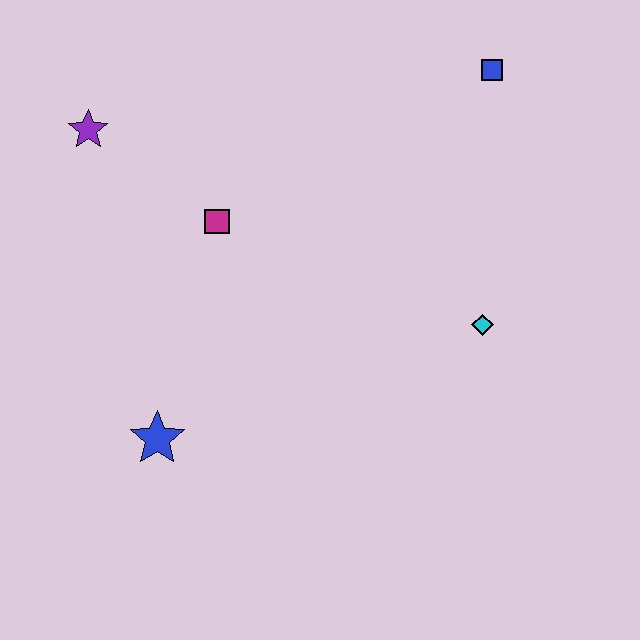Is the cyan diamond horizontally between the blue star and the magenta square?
No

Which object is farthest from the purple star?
The cyan diamond is farthest from the purple star.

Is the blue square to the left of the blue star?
No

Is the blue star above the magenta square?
No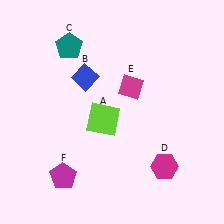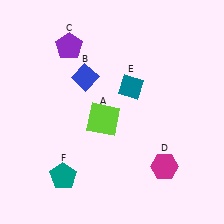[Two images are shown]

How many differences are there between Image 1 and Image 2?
There are 3 differences between the two images.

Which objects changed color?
C changed from teal to purple. E changed from magenta to teal. F changed from magenta to teal.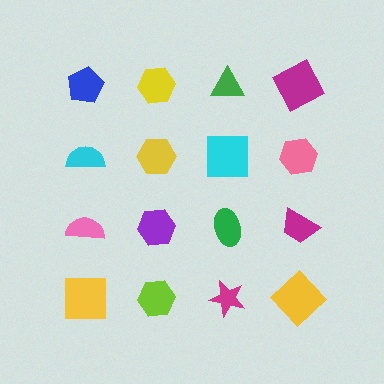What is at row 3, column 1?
A pink semicircle.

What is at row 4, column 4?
A yellow diamond.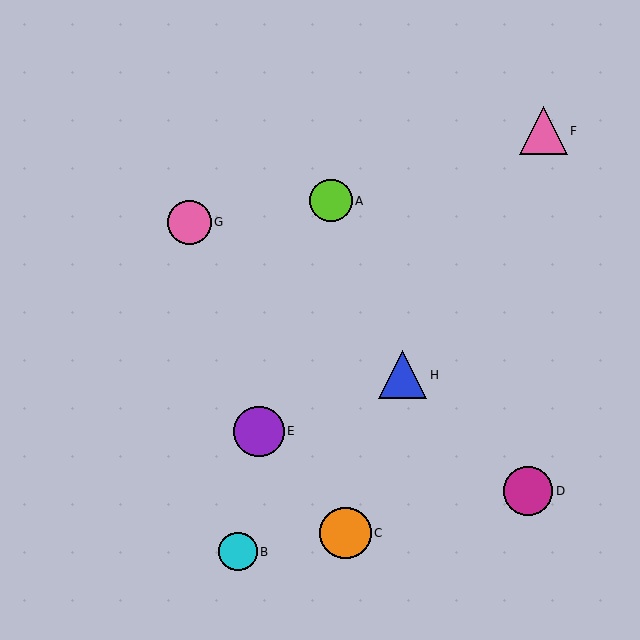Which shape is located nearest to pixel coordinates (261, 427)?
The purple circle (labeled E) at (259, 431) is nearest to that location.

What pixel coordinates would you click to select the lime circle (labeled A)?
Click at (331, 201) to select the lime circle A.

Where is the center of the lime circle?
The center of the lime circle is at (331, 201).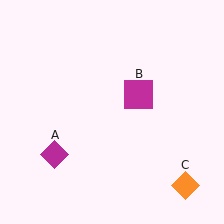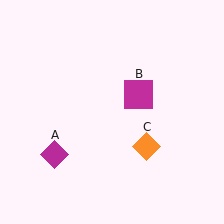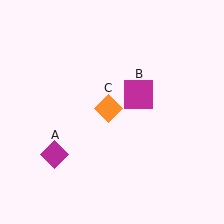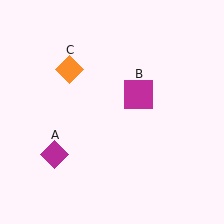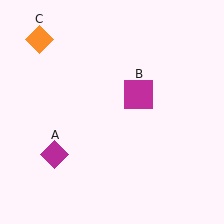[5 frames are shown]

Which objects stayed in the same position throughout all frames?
Magenta diamond (object A) and magenta square (object B) remained stationary.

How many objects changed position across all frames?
1 object changed position: orange diamond (object C).